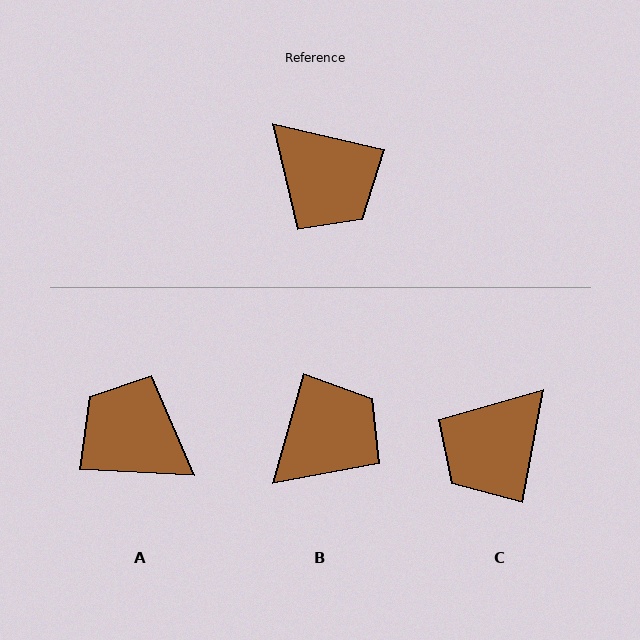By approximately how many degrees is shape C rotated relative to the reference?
Approximately 87 degrees clockwise.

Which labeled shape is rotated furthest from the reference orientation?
A, about 170 degrees away.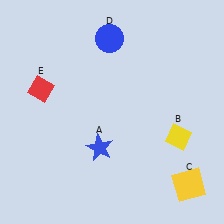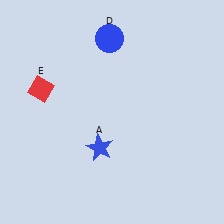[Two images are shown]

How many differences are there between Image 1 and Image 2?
There are 2 differences between the two images.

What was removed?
The yellow square (C), the yellow diamond (B) were removed in Image 2.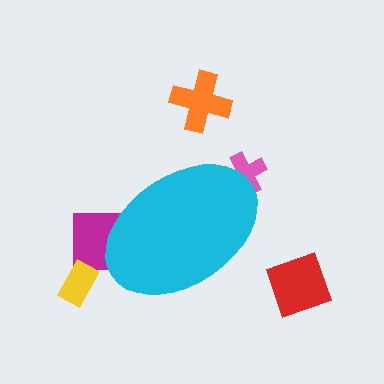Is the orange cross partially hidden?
No, the orange cross is fully visible.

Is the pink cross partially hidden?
Yes, the pink cross is partially hidden behind the cyan ellipse.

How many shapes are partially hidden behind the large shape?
2 shapes are partially hidden.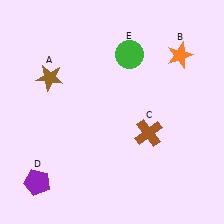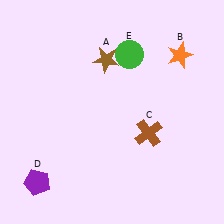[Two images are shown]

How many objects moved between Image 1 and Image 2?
1 object moved between the two images.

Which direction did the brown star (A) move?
The brown star (A) moved right.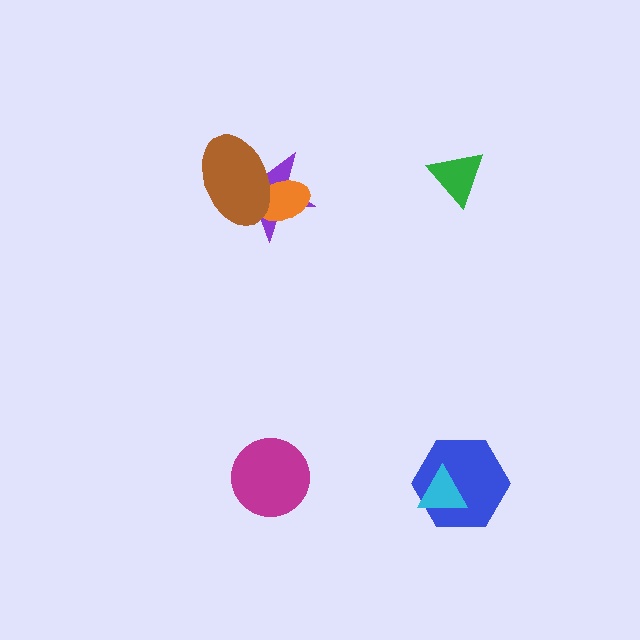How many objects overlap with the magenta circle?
0 objects overlap with the magenta circle.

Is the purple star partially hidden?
Yes, it is partially covered by another shape.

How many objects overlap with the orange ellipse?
2 objects overlap with the orange ellipse.